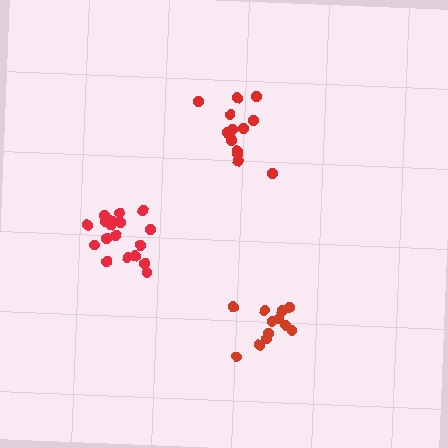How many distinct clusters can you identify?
There are 3 distinct clusters.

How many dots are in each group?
Group 1: 18 dots, Group 2: 13 dots, Group 3: 12 dots (43 total).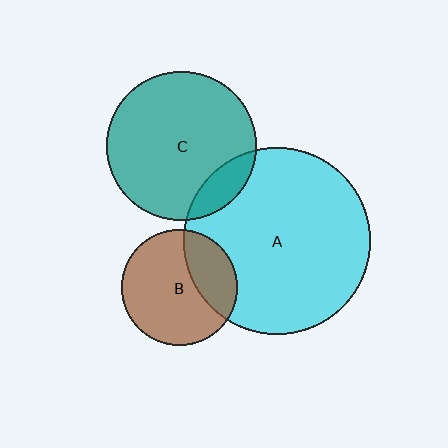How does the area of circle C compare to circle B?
Approximately 1.6 times.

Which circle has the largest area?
Circle A (cyan).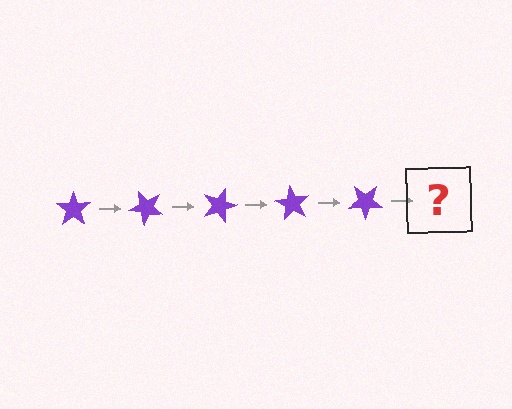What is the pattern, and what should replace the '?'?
The pattern is that the star rotates 45 degrees each step. The '?' should be a purple star rotated 225 degrees.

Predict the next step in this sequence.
The next step is a purple star rotated 225 degrees.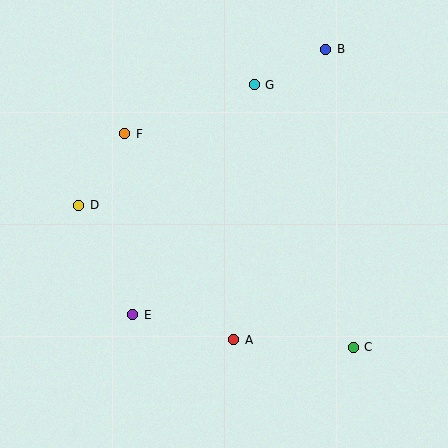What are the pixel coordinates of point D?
Point D is at (79, 205).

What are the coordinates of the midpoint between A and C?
The midpoint between A and C is at (293, 343).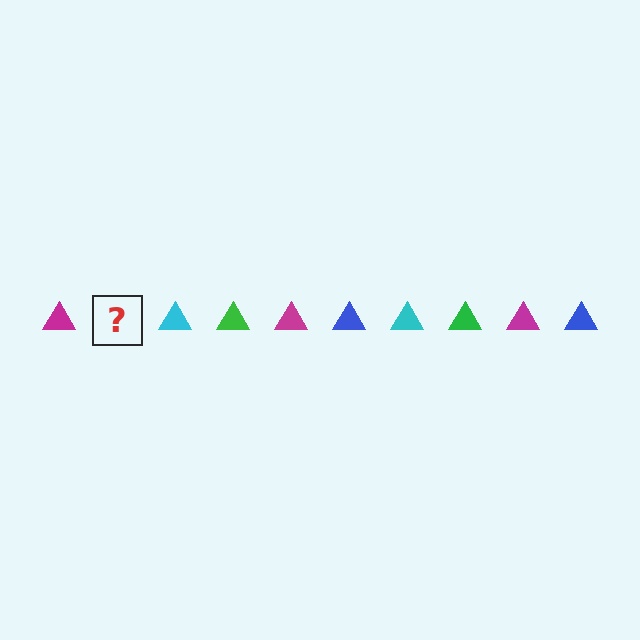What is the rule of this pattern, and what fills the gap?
The rule is that the pattern cycles through magenta, blue, cyan, green triangles. The gap should be filled with a blue triangle.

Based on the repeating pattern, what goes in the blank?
The blank should be a blue triangle.